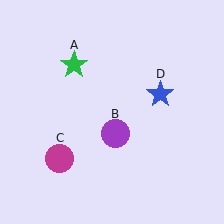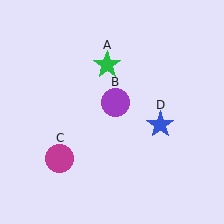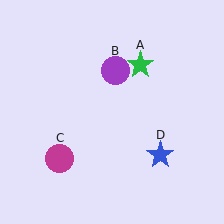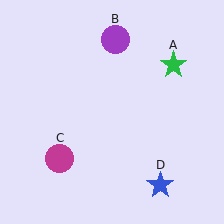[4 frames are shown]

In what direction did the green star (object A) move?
The green star (object A) moved right.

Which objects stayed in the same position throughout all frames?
Magenta circle (object C) remained stationary.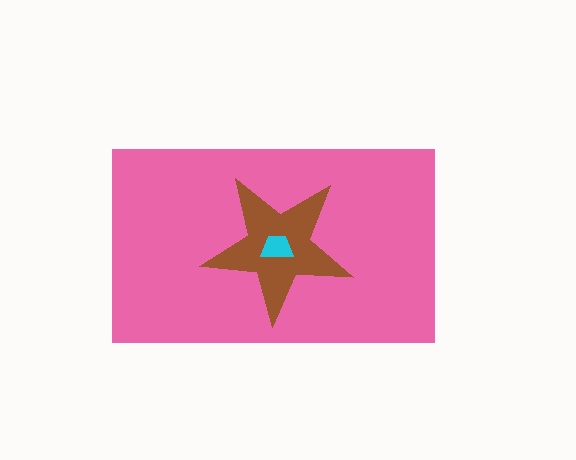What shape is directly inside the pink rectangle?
The brown star.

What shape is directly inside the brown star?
The cyan trapezoid.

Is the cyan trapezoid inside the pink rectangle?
Yes.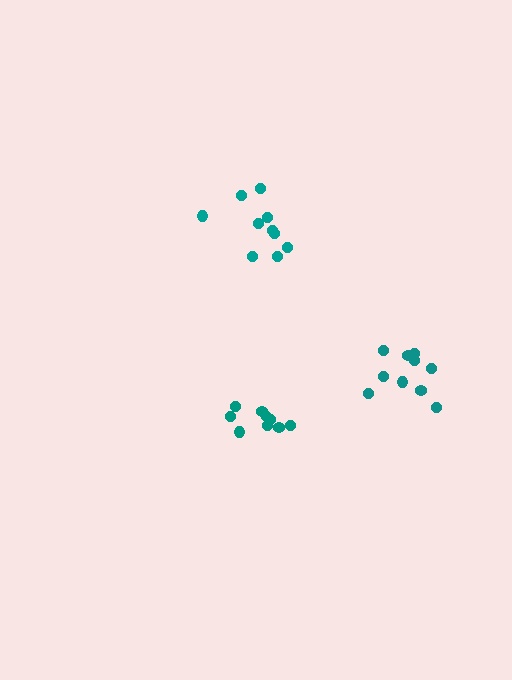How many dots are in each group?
Group 1: 10 dots, Group 2: 10 dots, Group 3: 9 dots (29 total).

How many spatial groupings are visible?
There are 3 spatial groupings.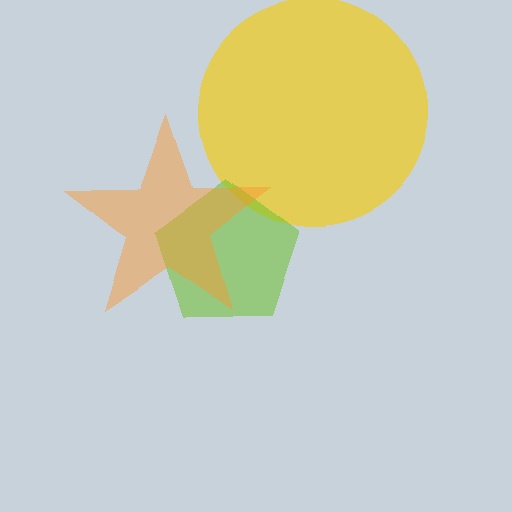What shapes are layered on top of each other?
The layered shapes are: a yellow circle, a lime pentagon, an orange star.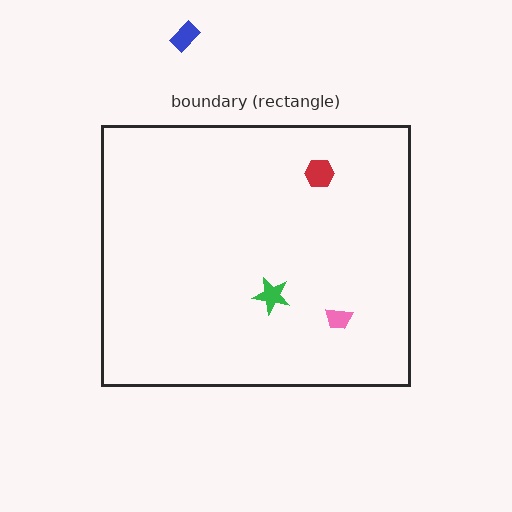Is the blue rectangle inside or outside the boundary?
Outside.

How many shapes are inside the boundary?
3 inside, 1 outside.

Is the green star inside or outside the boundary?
Inside.